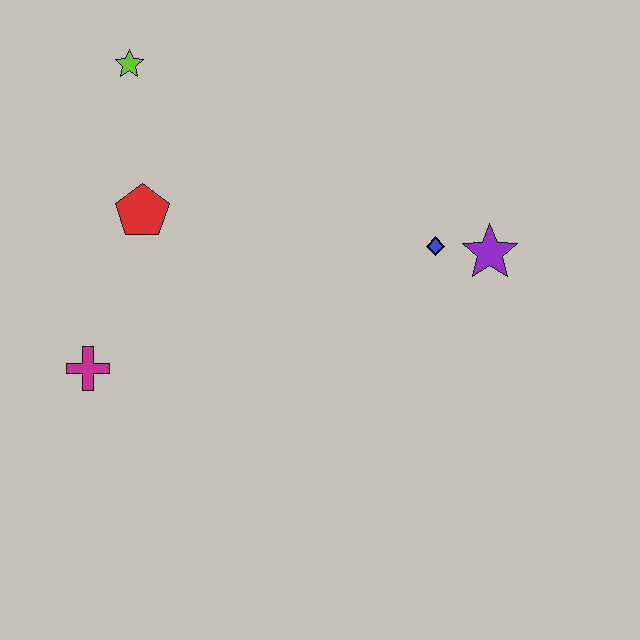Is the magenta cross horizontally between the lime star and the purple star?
No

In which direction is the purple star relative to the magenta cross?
The purple star is to the right of the magenta cross.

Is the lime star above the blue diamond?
Yes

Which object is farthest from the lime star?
The purple star is farthest from the lime star.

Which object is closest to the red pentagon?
The lime star is closest to the red pentagon.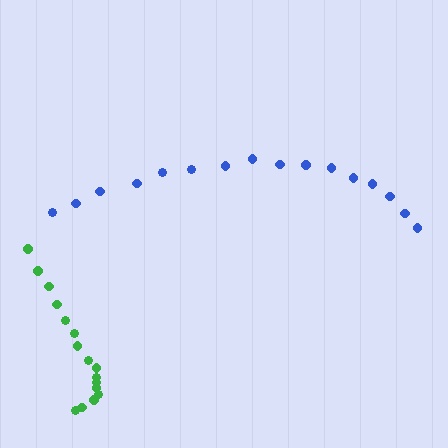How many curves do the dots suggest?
There are 2 distinct paths.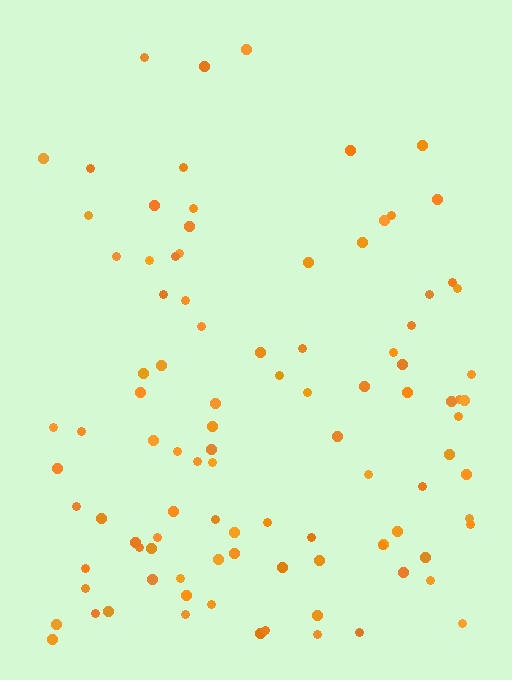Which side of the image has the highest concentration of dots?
The bottom.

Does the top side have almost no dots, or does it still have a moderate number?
Still a moderate number, just noticeably fewer than the bottom.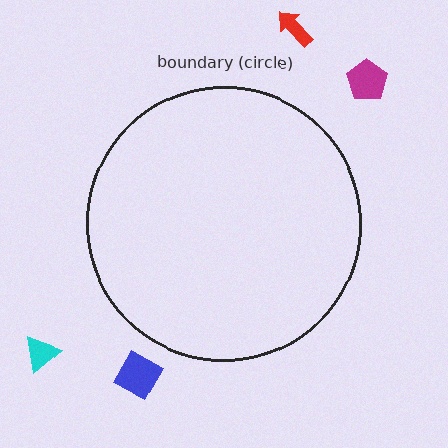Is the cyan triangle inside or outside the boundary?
Outside.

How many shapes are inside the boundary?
0 inside, 4 outside.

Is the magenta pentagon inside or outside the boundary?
Outside.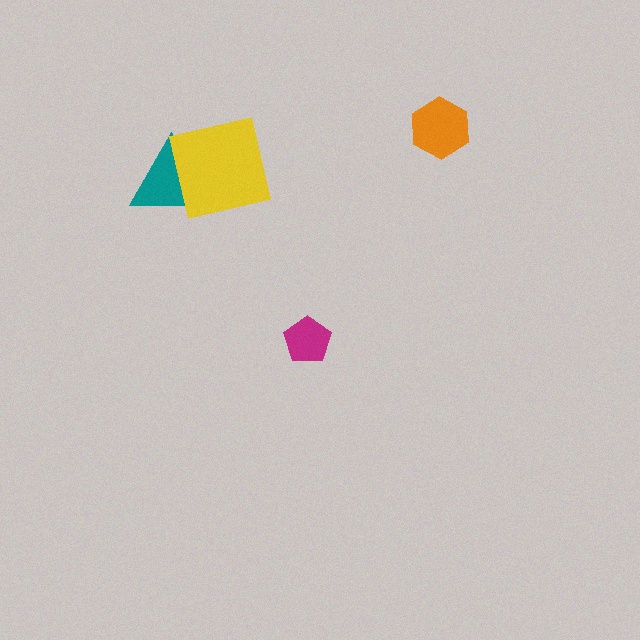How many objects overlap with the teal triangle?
1 object overlaps with the teal triangle.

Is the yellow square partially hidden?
No, no other shape covers it.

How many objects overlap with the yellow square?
1 object overlaps with the yellow square.